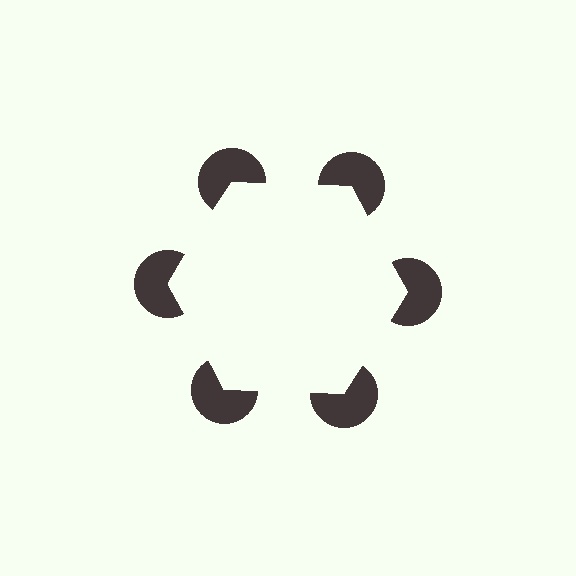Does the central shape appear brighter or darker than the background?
It typically appears slightly brighter than the background, even though no actual brightness change is drawn.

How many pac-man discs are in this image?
There are 6 — one at each vertex of the illusory hexagon.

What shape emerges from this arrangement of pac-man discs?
An illusory hexagon — its edges are inferred from the aligned wedge cuts in the pac-man discs, not physically drawn.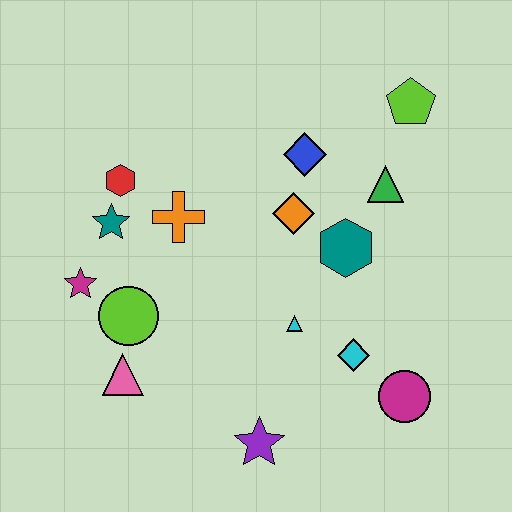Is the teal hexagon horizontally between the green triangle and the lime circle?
Yes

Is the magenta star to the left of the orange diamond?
Yes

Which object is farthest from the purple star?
The lime pentagon is farthest from the purple star.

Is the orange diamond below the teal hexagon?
No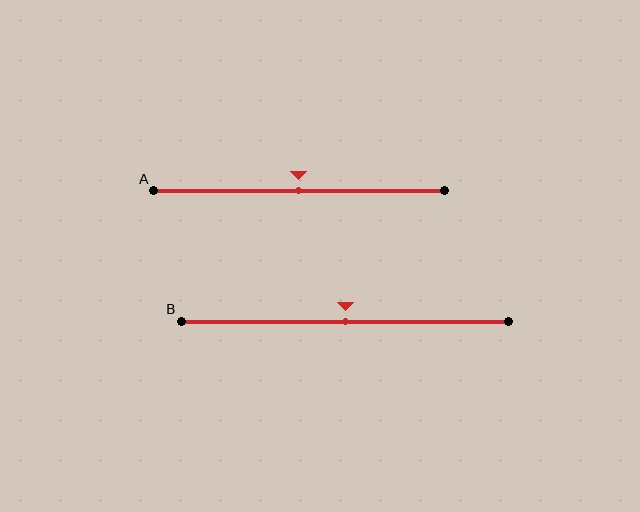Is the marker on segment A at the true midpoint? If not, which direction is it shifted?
Yes, the marker on segment A is at the true midpoint.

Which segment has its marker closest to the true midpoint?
Segment A has its marker closest to the true midpoint.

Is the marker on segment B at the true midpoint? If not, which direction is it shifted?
Yes, the marker on segment B is at the true midpoint.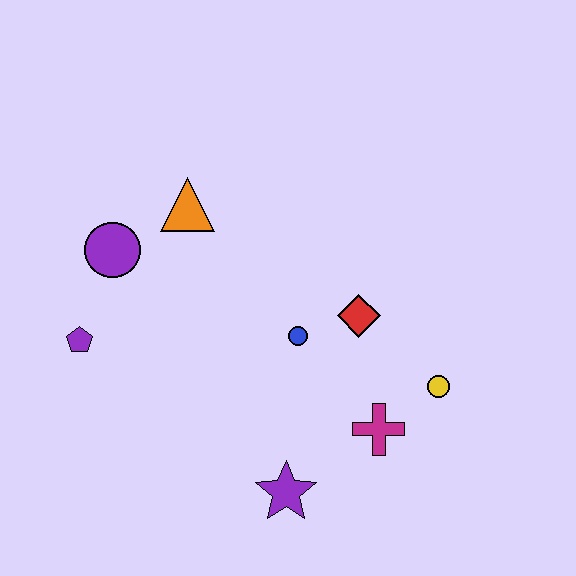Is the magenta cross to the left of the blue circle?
No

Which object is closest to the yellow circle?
The magenta cross is closest to the yellow circle.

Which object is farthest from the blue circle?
The purple pentagon is farthest from the blue circle.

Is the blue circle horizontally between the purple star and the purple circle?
No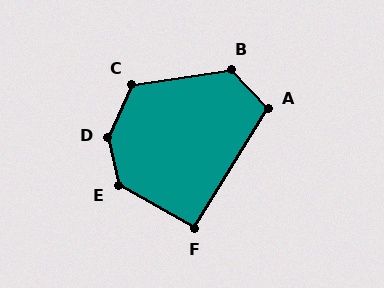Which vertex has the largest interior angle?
D, at approximately 143 degrees.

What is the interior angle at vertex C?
Approximately 123 degrees (obtuse).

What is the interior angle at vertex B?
Approximately 125 degrees (obtuse).